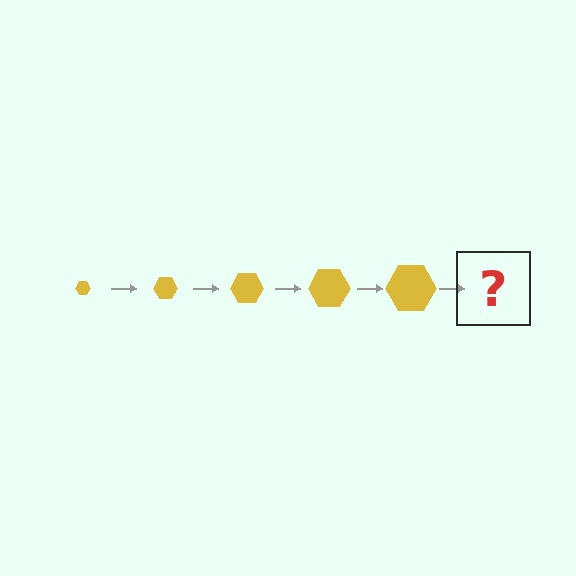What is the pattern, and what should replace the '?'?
The pattern is that the hexagon gets progressively larger each step. The '?' should be a yellow hexagon, larger than the previous one.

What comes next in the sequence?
The next element should be a yellow hexagon, larger than the previous one.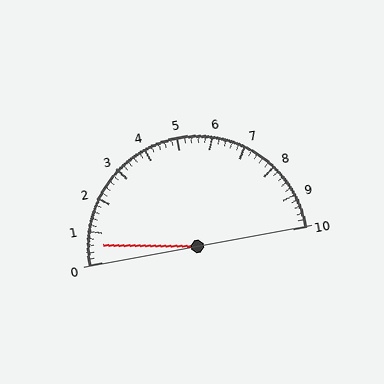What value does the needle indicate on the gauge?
The needle indicates approximately 0.6.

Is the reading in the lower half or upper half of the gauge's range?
The reading is in the lower half of the range (0 to 10).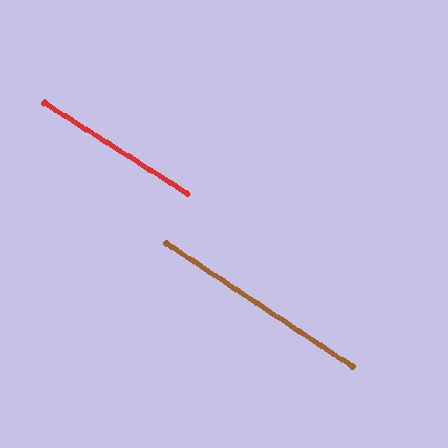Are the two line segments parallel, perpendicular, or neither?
Parallel — their directions differ by only 1.1°.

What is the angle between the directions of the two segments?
Approximately 1 degree.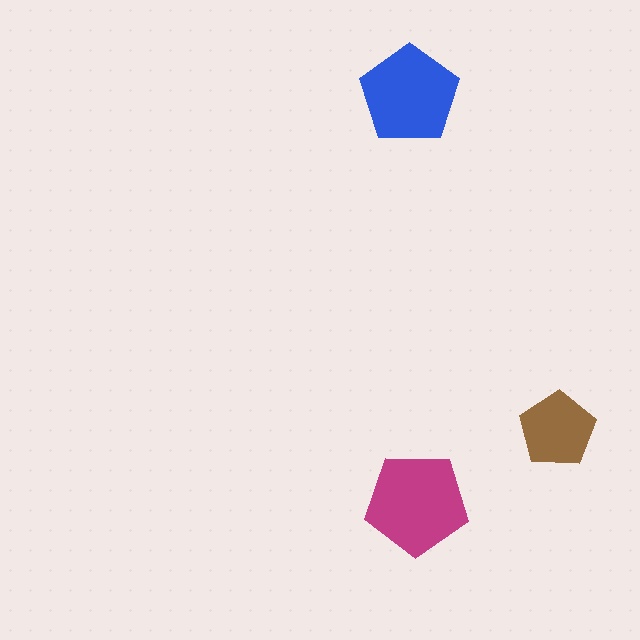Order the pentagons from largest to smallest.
the magenta one, the blue one, the brown one.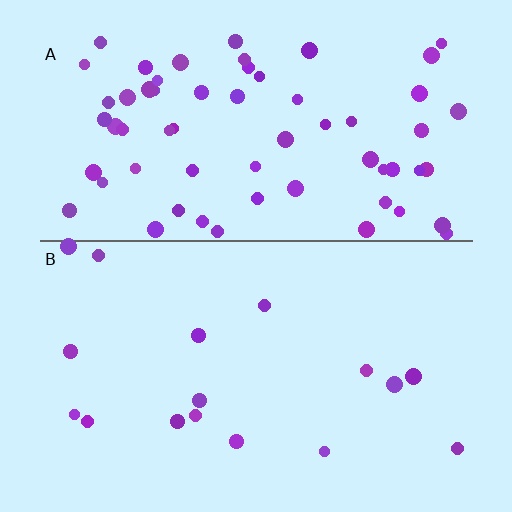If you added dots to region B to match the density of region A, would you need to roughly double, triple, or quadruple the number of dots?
Approximately quadruple.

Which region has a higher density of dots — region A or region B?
A (the top).